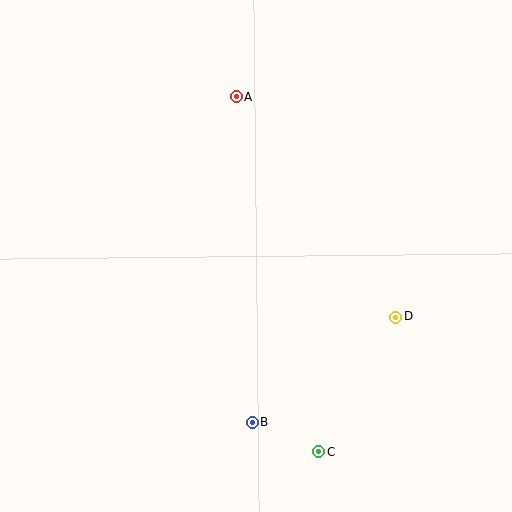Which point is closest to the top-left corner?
Point A is closest to the top-left corner.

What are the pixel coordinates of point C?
Point C is at (319, 452).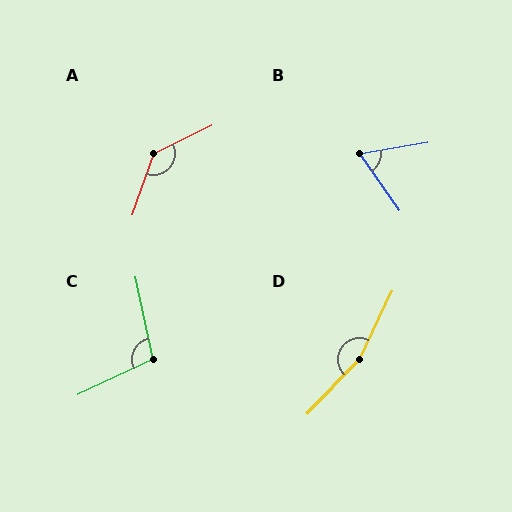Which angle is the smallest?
B, at approximately 65 degrees.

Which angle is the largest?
D, at approximately 161 degrees.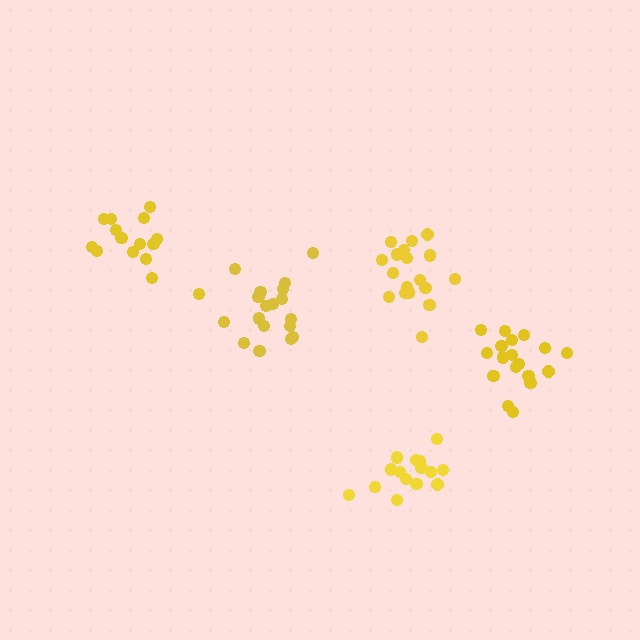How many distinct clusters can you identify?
There are 5 distinct clusters.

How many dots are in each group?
Group 1: 18 dots, Group 2: 18 dots, Group 3: 15 dots, Group 4: 15 dots, Group 5: 18 dots (84 total).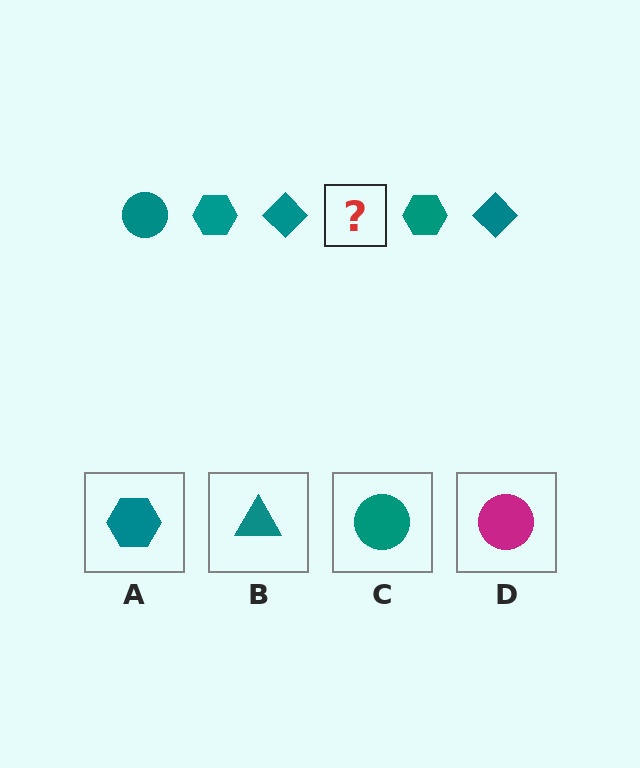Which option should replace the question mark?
Option C.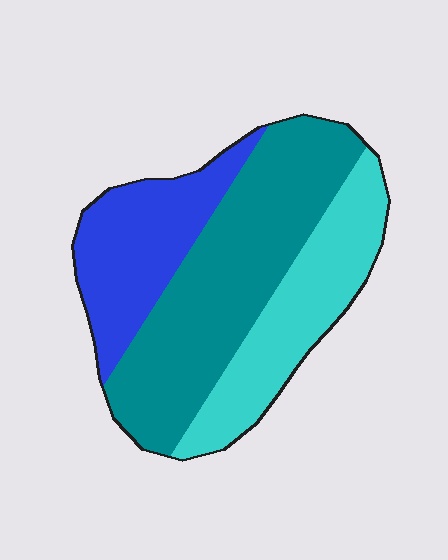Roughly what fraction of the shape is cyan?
Cyan takes up between a quarter and a half of the shape.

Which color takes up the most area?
Teal, at roughly 45%.